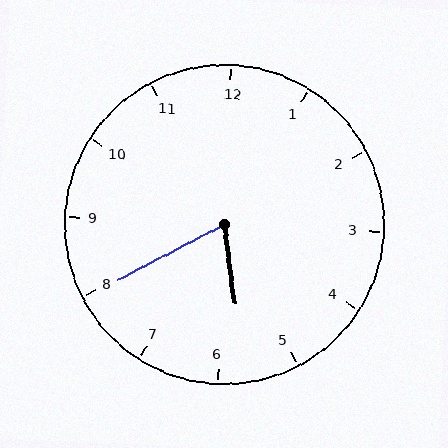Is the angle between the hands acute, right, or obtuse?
It is acute.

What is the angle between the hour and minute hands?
Approximately 70 degrees.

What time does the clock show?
5:40.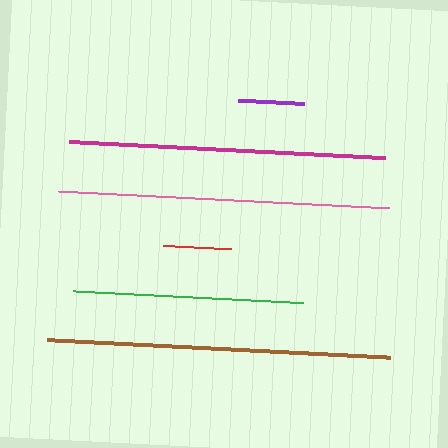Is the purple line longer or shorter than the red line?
The red line is longer than the purple line.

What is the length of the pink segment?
The pink segment is approximately 331 pixels long.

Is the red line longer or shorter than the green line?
The green line is longer than the red line.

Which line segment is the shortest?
The purple line is the shortest at approximately 66 pixels.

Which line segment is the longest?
The brown line is the longest at approximately 344 pixels.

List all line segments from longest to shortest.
From longest to shortest: brown, pink, magenta, green, red, purple.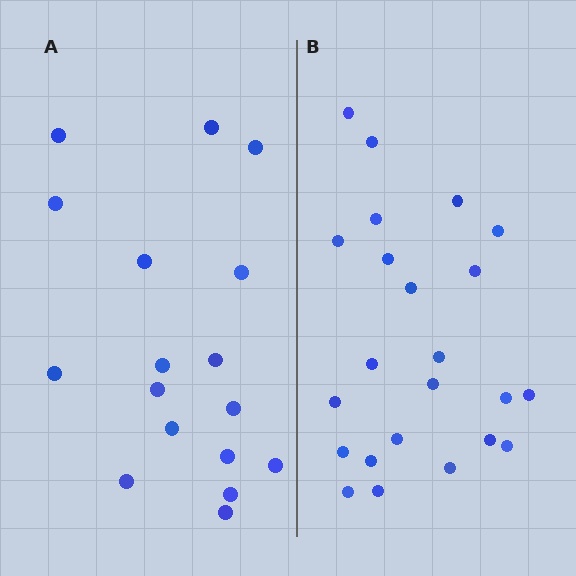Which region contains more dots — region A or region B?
Region B (the right region) has more dots.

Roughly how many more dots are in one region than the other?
Region B has about 6 more dots than region A.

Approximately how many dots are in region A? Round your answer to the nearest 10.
About 20 dots. (The exact count is 17, which rounds to 20.)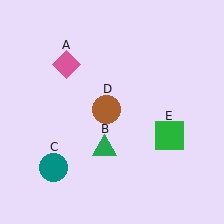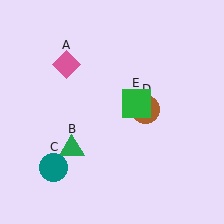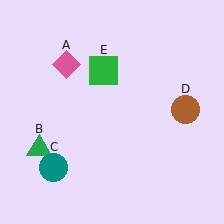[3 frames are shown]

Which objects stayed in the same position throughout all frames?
Pink diamond (object A) and teal circle (object C) remained stationary.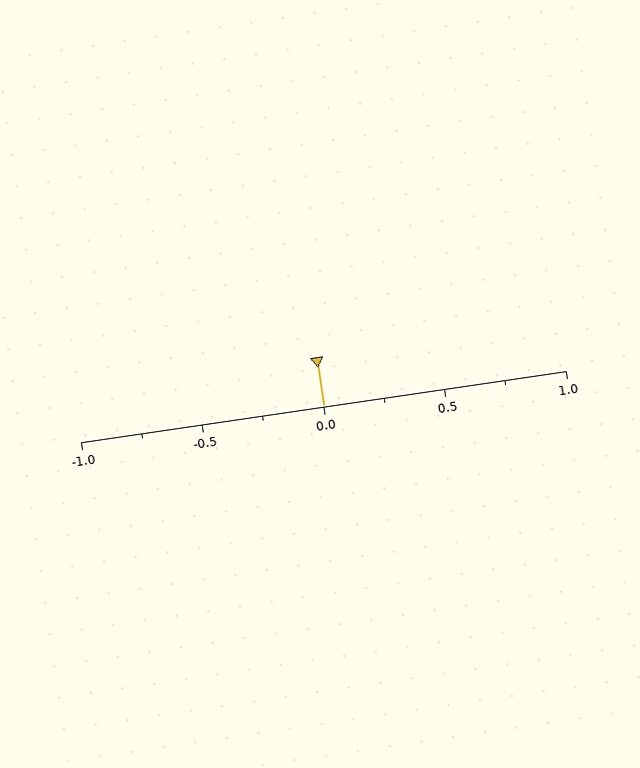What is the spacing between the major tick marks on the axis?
The major ticks are spaced 0.5 apart.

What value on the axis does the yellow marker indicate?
The marker indicates approximately 0.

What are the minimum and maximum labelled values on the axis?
The axis runs from -1.0 to 1.0.